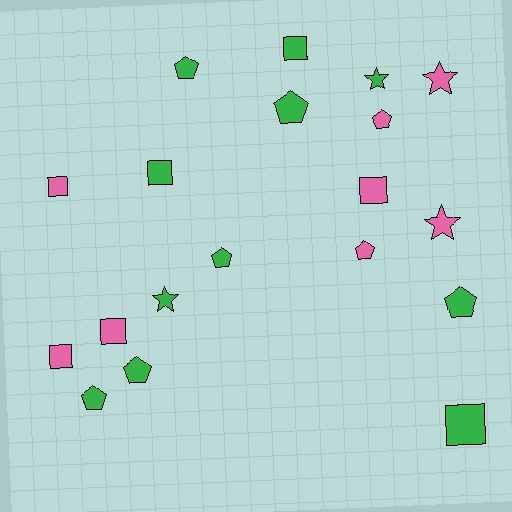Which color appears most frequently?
Green, with 11 objects.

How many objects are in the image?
There are 19 objects.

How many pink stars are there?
There are 2 pink stars.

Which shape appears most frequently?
Pentagon, with 8 objects.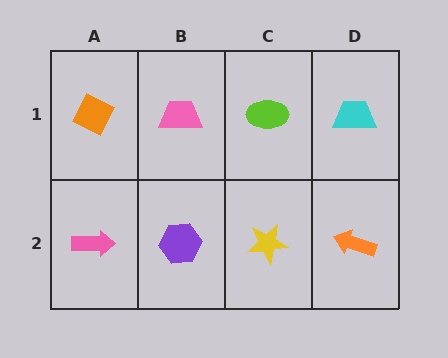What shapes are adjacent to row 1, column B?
A purple hexagon (row 2, column B), an orange diamond (row 1, column A), a lime ellipse (row 1, column C).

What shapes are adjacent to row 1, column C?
A yellow star (row 2, column C), a pink trapezoid (row 1, column B), a cyan trapezoid (row 1, column D).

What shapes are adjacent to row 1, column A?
A pink arrow (row 2, column A), a pink trapezoid (row 1, column B).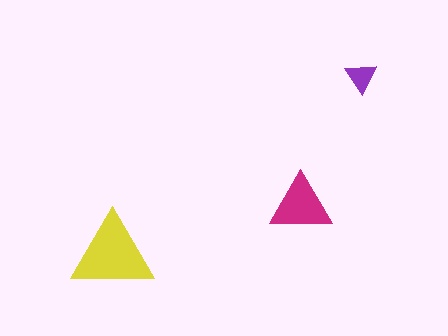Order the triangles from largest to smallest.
the yellow one, the magenta one, the purple one.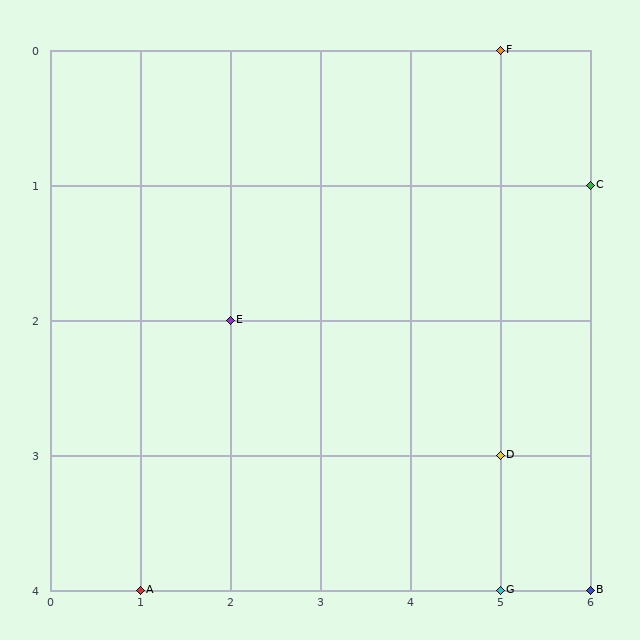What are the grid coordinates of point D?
Point D is at grid coordinates (5, 3).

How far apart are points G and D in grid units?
Points G and D are 1 row apart.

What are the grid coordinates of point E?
Point E is at grid coordinates (2, 2).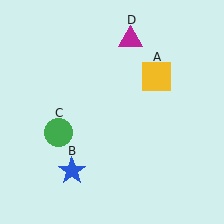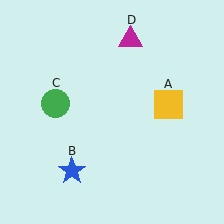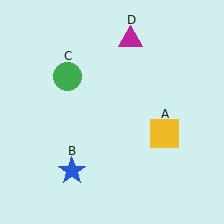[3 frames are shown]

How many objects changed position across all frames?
2 objects changed position: yellow square (object A), green circle (object C).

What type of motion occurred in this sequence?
The yellow square (object A), green circle (object C) rotated clockwise around the center of the scene.